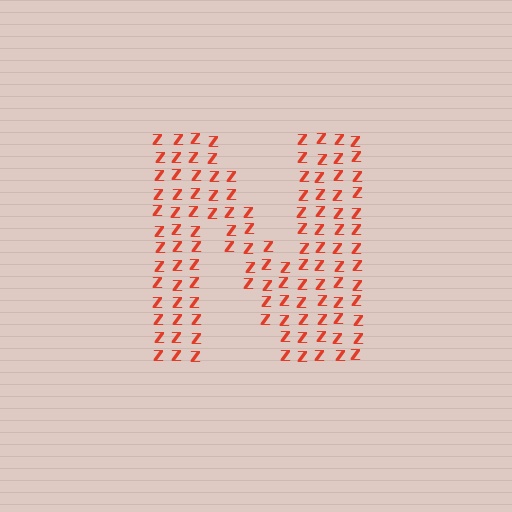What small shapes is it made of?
It is made of small letter Z's.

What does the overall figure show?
The overall figure shows the letter N.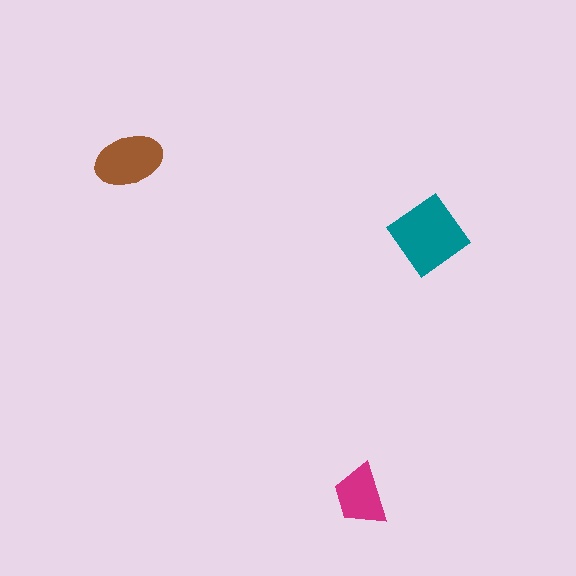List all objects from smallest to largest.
The magenta trapezoid, the brown ellipse, the teal diamond.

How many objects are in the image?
There are 3 objects in the image.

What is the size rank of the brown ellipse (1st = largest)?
2nd.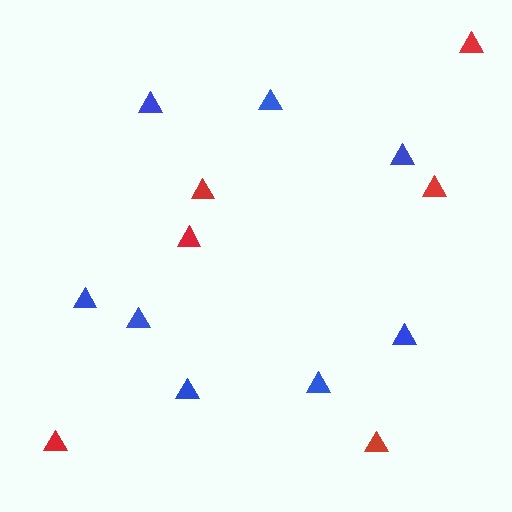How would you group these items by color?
There are 2 groups: one group of blue triangles (8) and one group of red triangles (6).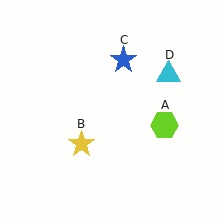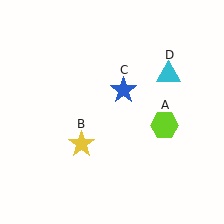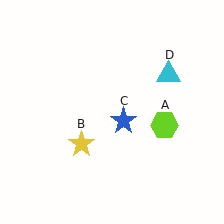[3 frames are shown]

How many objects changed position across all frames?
1 object changed position: blue star (object C).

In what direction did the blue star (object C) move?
The blue star (object C) moved down.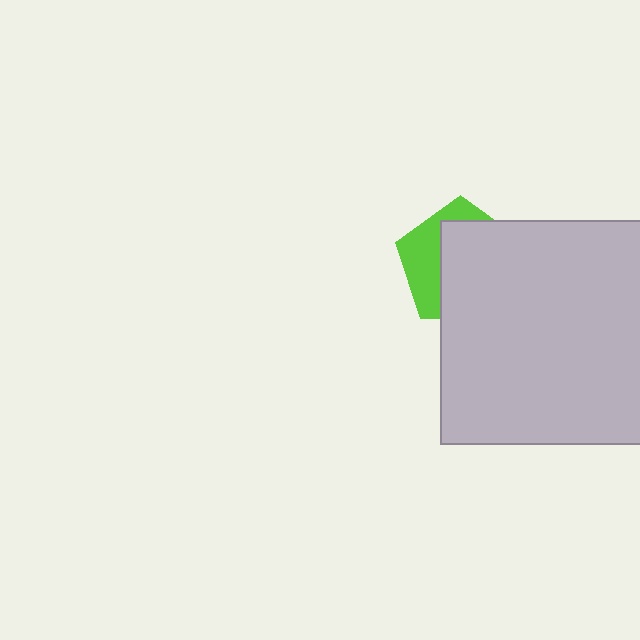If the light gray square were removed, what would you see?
You would see the complete lime pentagon.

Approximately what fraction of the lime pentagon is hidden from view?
Roughly 65% of the lime pentagon is hidden behind the light gray square.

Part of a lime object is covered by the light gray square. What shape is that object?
It is a pentagon.